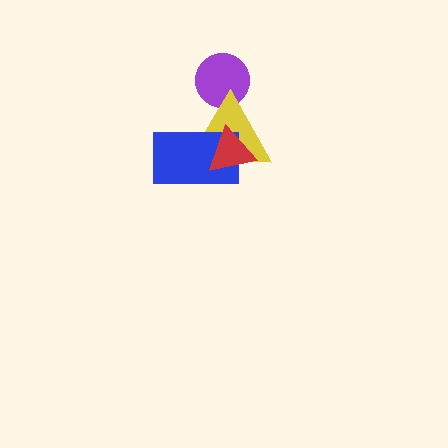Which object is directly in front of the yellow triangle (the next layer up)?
The blue rectangle is directly in front of the yellow triangle.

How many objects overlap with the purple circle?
1 object overlaps with the purple circle.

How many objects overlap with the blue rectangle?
2 objects overlap with the blue rectangle.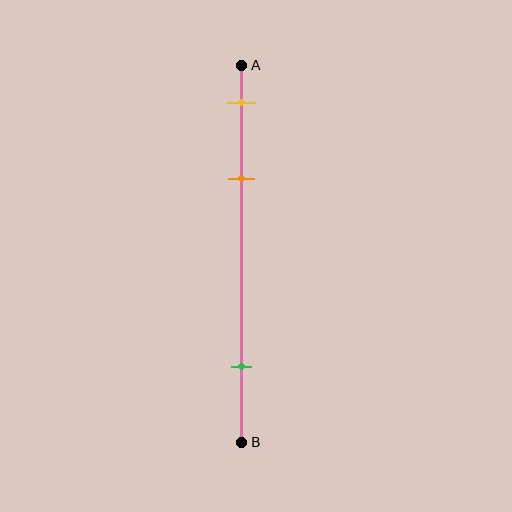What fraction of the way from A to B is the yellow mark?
The yellow mark is approximately 10% (0.1) of the way from A to B.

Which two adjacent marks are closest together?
The yellow and orange marks are the closest adjacent pair.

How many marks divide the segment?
There are 3 marks dividing the segment.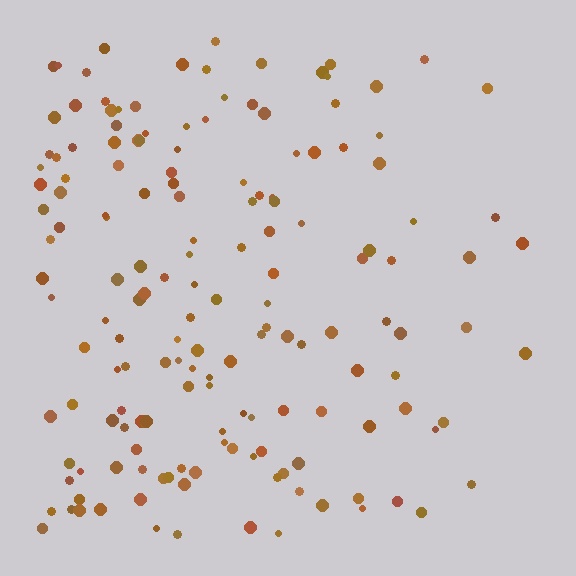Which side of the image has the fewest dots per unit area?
The right.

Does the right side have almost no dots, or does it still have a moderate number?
Still a moderate number, just noticeably fewer than the left.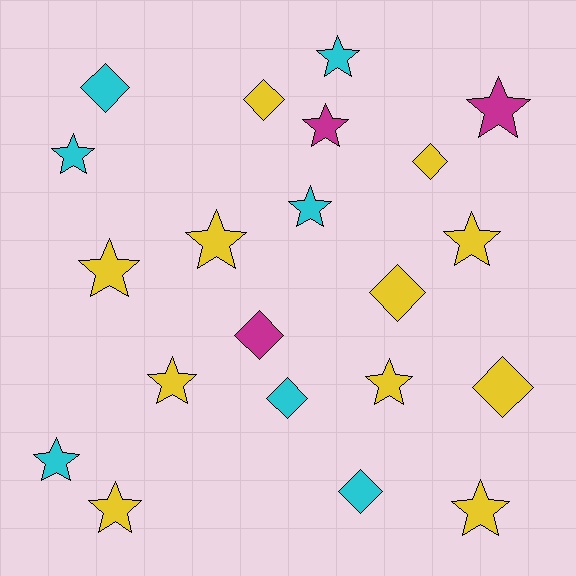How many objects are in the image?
There are 21 objects.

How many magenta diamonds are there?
There is 1 magenta diamond.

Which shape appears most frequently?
Star, with 13 objects.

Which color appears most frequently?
Yellow, with 11 objects.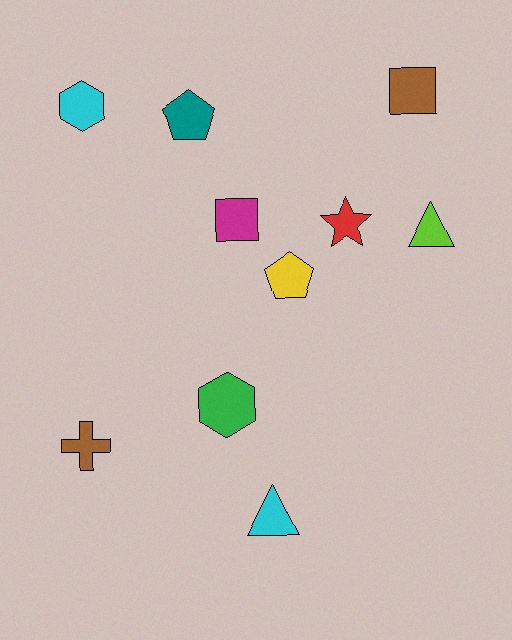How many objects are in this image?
There are 10 objects.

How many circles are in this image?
There are no circles.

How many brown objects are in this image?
There are 2 brown objects.